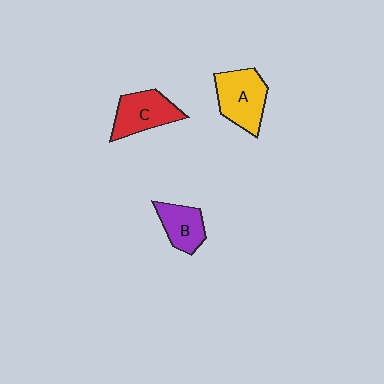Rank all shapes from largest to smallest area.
From largest to smallest: A (yellow), C (red), B (purple).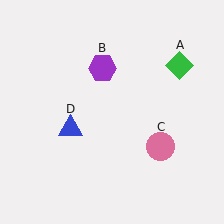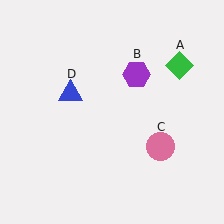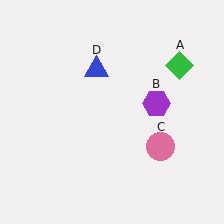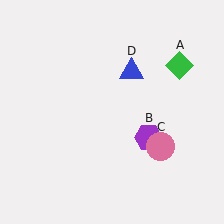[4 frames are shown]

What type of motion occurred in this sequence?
The purple hexagon (object B), blue triangle (object D) rotated clockwise around the center of the scene.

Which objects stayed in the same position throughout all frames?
Green diamond (object A) and pink circle (object C) remained stationary.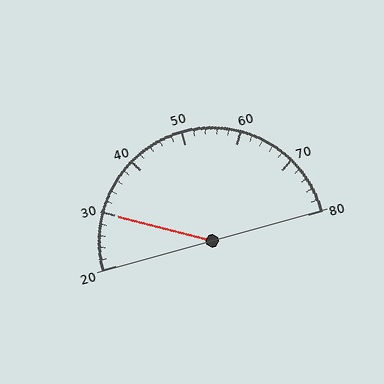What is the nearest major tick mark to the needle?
The nearest major tick mark is 30.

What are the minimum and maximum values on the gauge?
The gauge ranges from 20 to 80.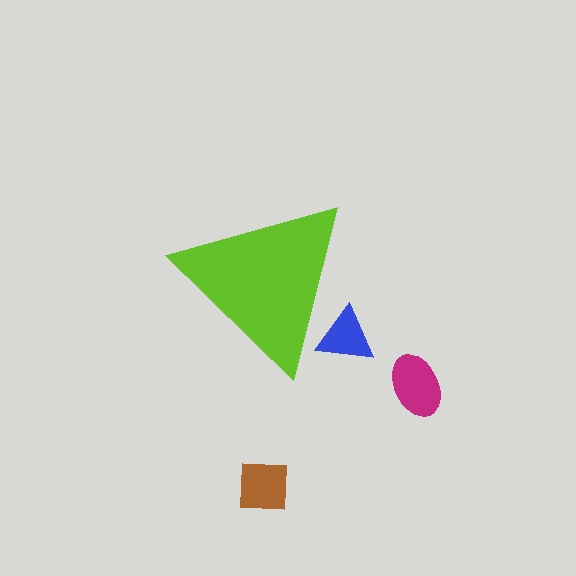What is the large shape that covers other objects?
A lime triangle.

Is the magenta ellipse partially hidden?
No, the magenta ellipse is fully visible.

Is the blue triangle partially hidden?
Yes, the blue triangle is partially hidden behind the lime triangle.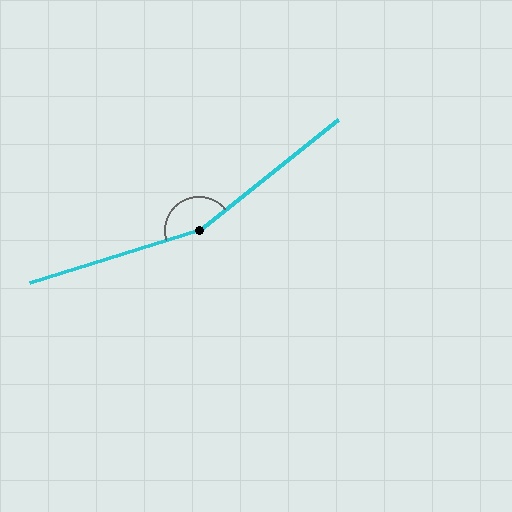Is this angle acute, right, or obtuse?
It is obtuse.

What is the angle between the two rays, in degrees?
Approximately 159 degrees.